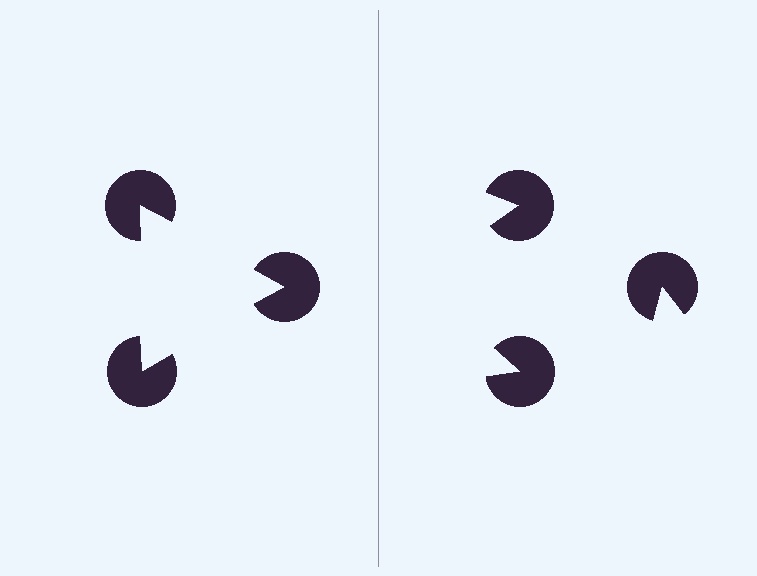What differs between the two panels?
The pac-man discs are positioned identically on both sides; only the wedge orientations differ. On the left they align to a triangle; on the right they are misaligned.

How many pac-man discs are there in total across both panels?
6 — 3 on each side.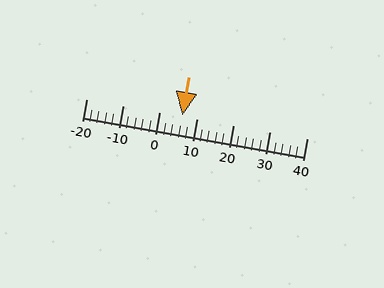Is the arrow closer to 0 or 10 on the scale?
The arrow is closer to 10.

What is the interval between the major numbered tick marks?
The major tick marks are spaced 10 units apart.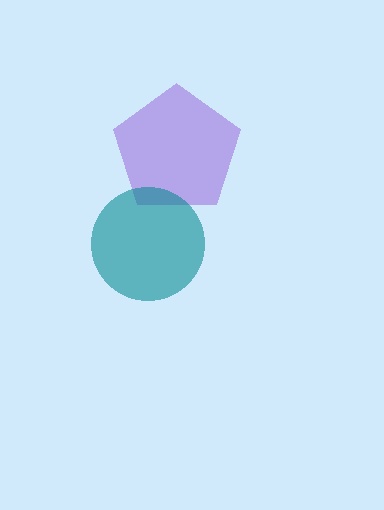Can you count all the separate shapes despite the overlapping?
Yes, there are 2 separate shapes.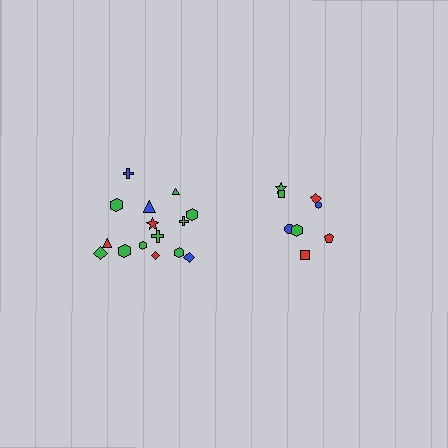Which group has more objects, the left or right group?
The left group.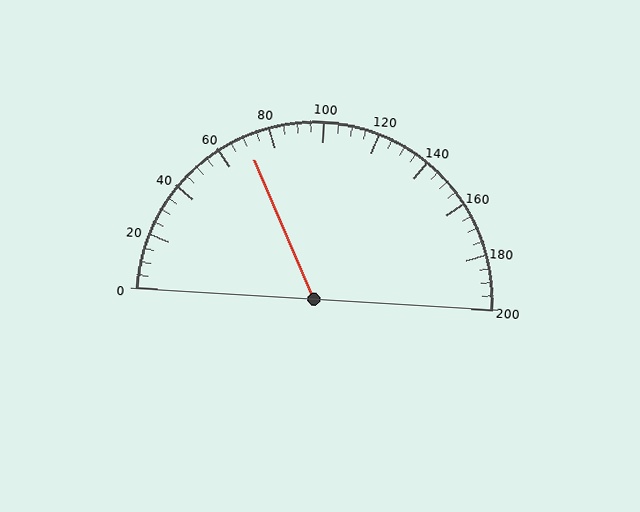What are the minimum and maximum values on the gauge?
The gauge ranges from 0 to 200.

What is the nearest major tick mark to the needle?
The nearest major tick mark is 80.